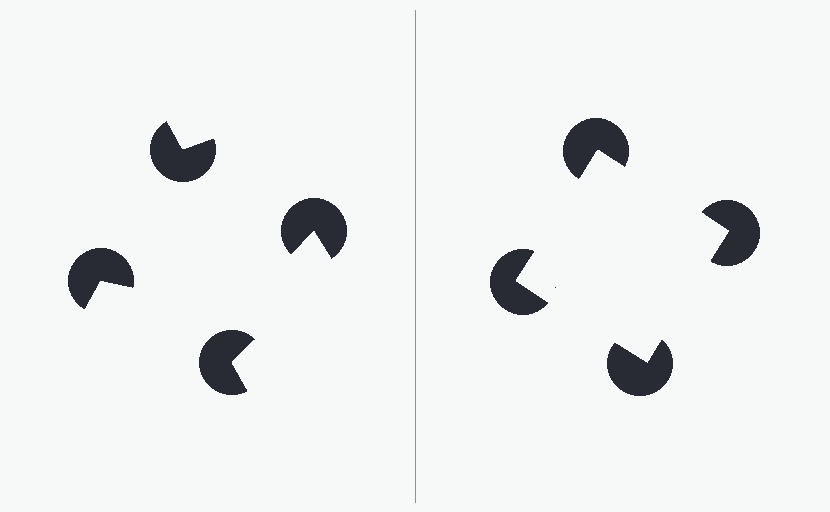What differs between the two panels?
The pac-man discs are positioned identically on both sides; only the wedge orientations differ. On the right they align to a square; on the left they are misaligned.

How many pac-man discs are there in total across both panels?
8 — 4 on each side.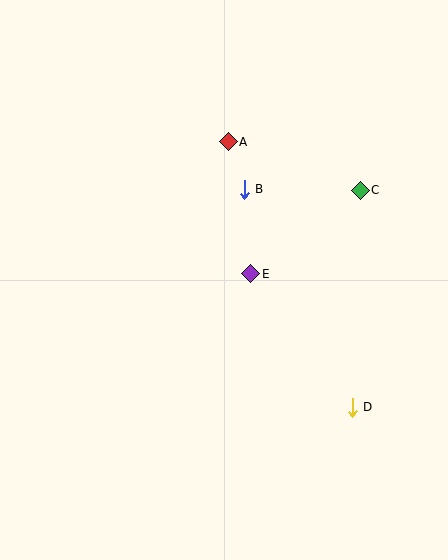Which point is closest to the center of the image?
Point E at (251, 274) is closest to the center.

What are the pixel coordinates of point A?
Point A is at (228, 142).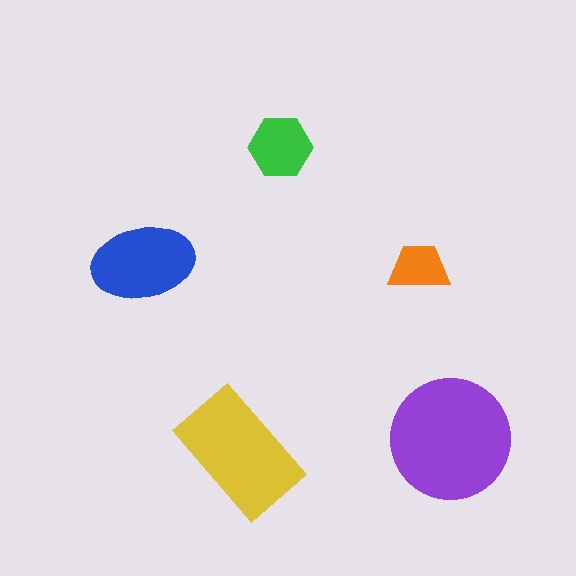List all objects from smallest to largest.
The orange trapezoid, the green hexagon, the blue ellipse, the yellow rectangle, the purple circle.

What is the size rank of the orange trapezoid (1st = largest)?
5th.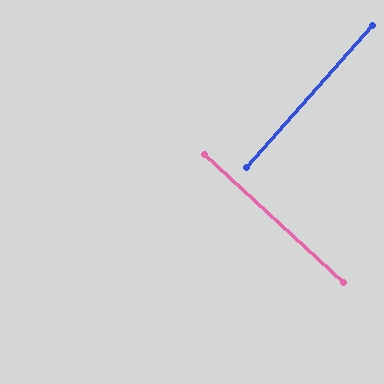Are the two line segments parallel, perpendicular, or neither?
Perpendicular — they meet at approximately 89°.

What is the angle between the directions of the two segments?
Approximately 89 degrees.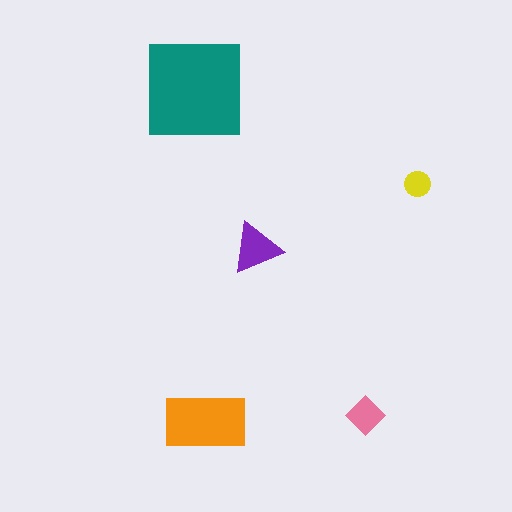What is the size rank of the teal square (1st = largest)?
1st.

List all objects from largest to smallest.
The teal square, the orange rectangle, the purple triangle, the pink diamond, the yellow circle.